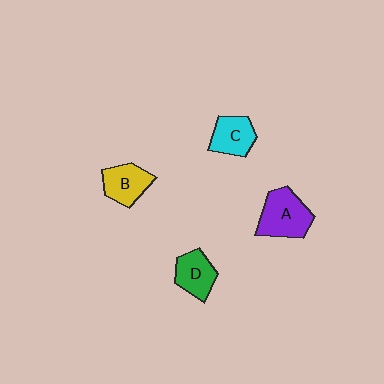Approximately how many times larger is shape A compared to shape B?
Approximately 1.4 times.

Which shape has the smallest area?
Shape C (cyan).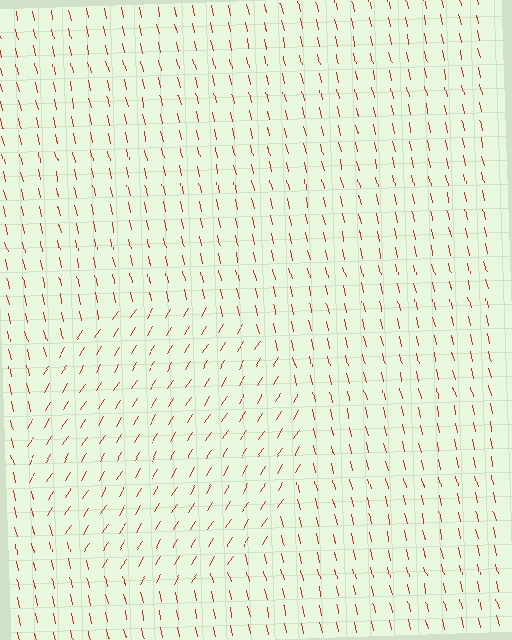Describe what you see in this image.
The image is filled with small red line segments. A circle region in the image has lines oriented differently from the surrounding lines, creating a visible texture boundary.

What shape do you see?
I see a circle.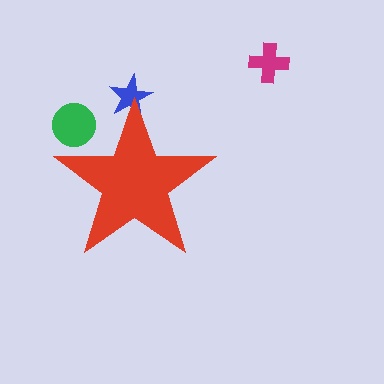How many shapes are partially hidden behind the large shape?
2 shapes are partially hidden.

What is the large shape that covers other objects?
A red star.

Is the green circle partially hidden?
Yes, the green circle is partially hidden behind the red star.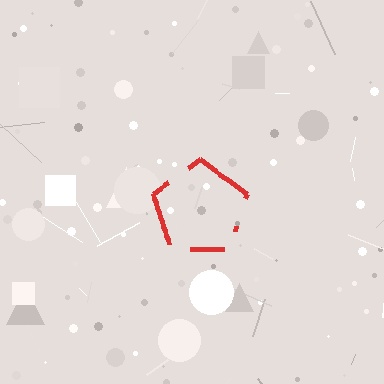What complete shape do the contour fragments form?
The contour fragments form a pentagon.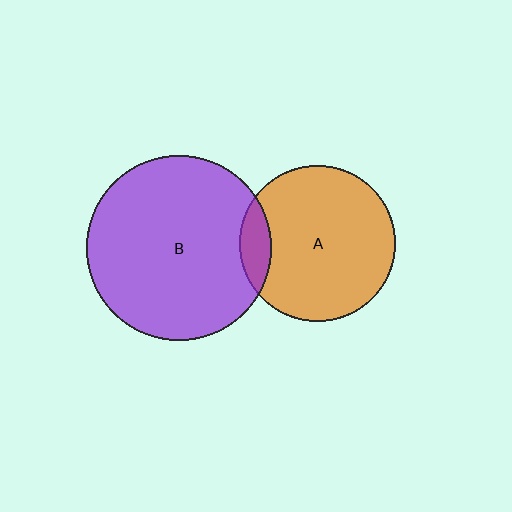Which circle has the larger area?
Circle B (purple).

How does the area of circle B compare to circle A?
Approximately 1.4 times.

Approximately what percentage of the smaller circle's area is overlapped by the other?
Approximately 10%.